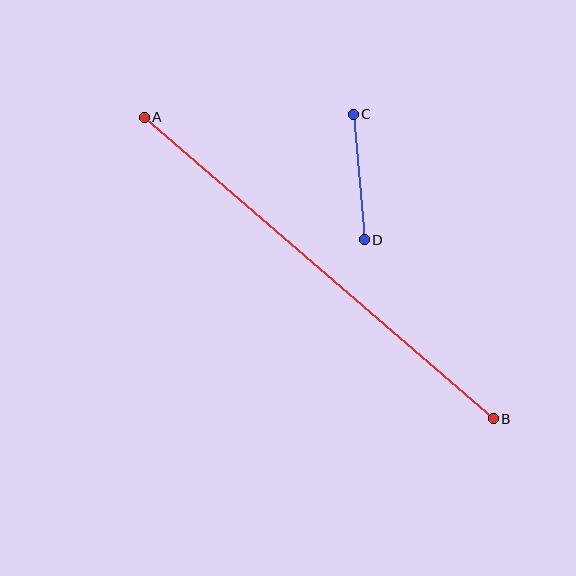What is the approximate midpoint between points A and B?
The midpoint is at approximately (319, 268) pixels.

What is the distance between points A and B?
The distance is approximately 461 pixels.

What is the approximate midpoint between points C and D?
The midpoint is at approximately (359, 177) pixels.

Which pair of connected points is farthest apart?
Points A and B are farthest apart.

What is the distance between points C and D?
The distance is approximately 126 pixels.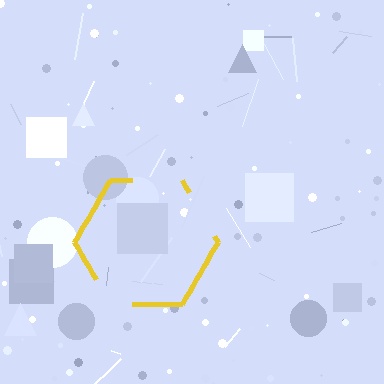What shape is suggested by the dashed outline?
The dashed outline suggests a hexagon.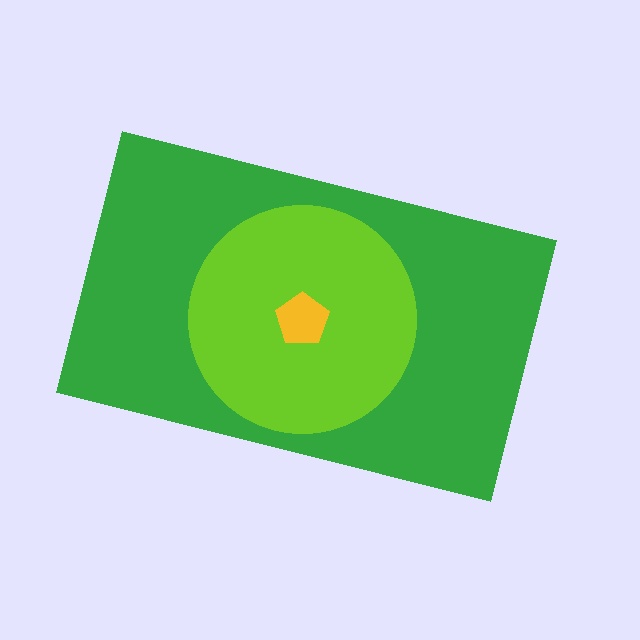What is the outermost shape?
The green rectangle.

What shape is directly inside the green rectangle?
The lime circle.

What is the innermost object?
The yellow pentagon.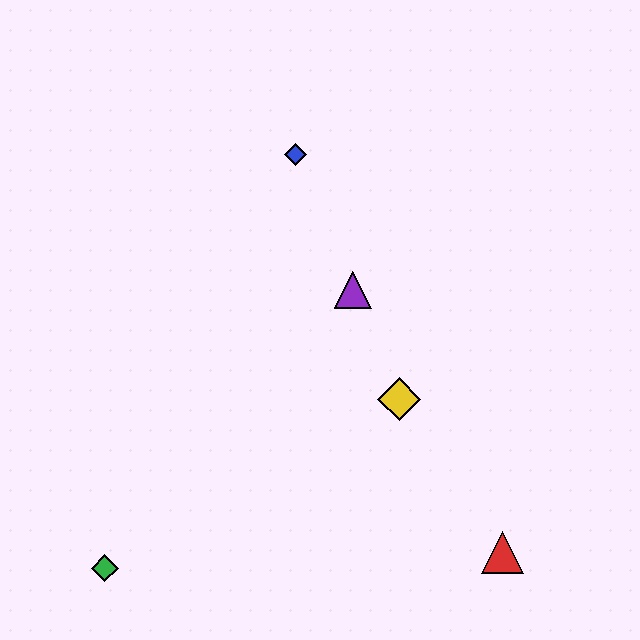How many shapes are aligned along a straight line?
3 shapes (the blue diamond, the yellow diamond, the purple triangle) are aligned along a straight line.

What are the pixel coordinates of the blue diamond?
The blue diamond is at (295, 155).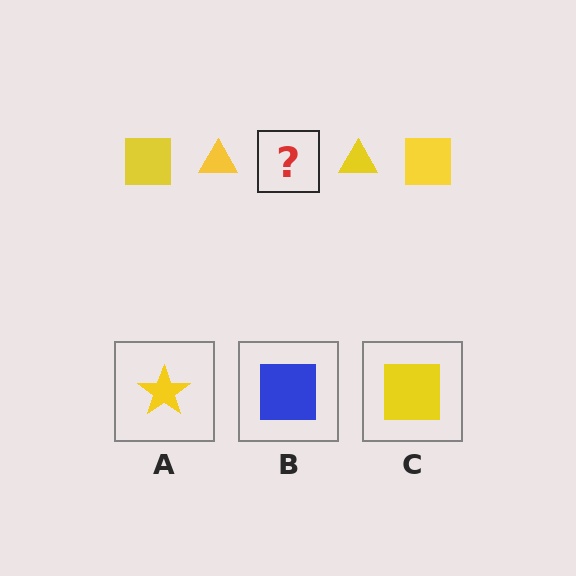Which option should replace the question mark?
Option C.